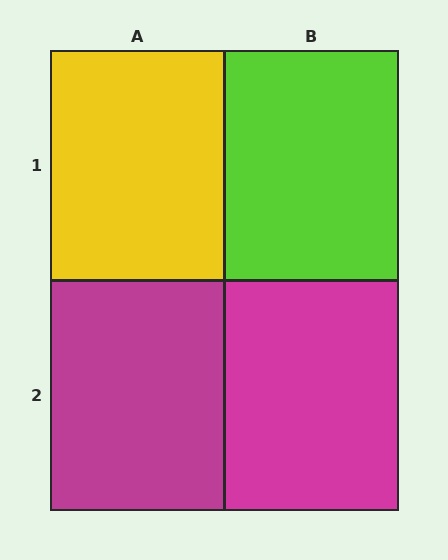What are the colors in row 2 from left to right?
Magenta, magenta.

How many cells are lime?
1 cell is lime.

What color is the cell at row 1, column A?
Yellow.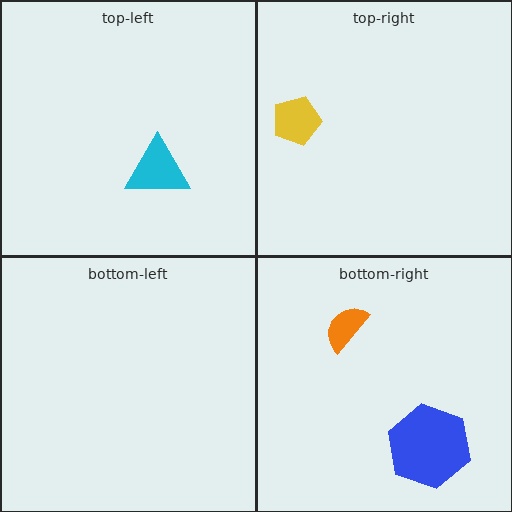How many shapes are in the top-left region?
1.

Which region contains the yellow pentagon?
The top-right region.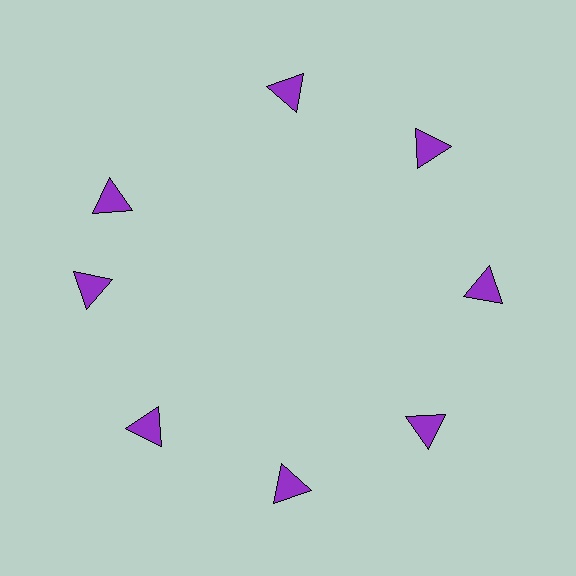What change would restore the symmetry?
The symmetry would be restored by rotating it back into even spacing with its neighbors so that all 8 triangles sit at equal angles and equal distance from the center.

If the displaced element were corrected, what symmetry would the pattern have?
It would have 8-fold rotational symmetry — the pattern would map onto itself every 45 degrees.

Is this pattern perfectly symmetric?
No. The 8 purple triangles are arranged in a ring, but one element near the 10 o'clock position is rotated out of alignment along the ring, breaking the 8-fold rotational symmetry.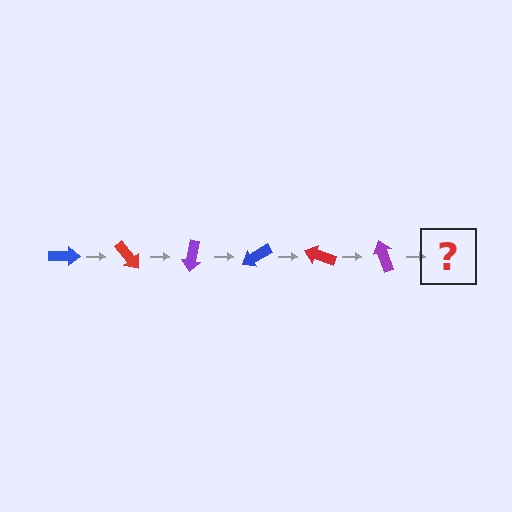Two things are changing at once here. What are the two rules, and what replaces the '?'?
The two rules are that it rotates 50 degrees each step and the color cycles through blue, red, and purple. The '?' should be a blue arrow, rotated 300 degrees from the start.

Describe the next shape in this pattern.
It should be a blue arrow, rotated 300 degrees from the start.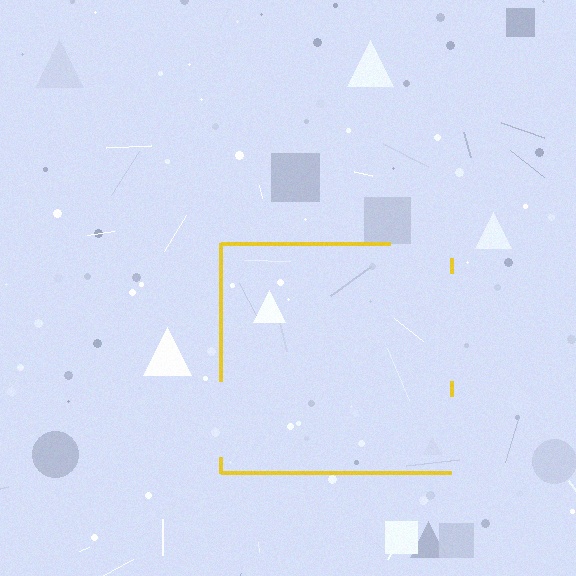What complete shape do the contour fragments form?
The contour fragments form a square.